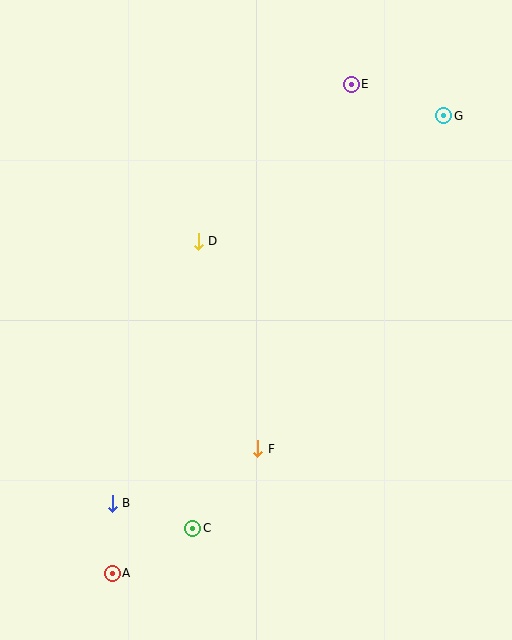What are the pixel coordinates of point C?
Point C is at (193, 528).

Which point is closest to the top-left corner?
Point D is closest to the top-left corner.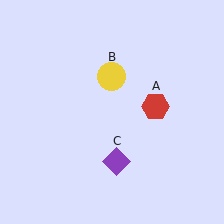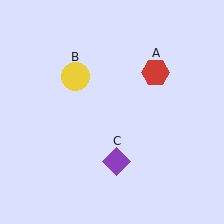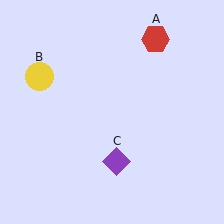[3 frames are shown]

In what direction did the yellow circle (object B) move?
The yellow circle (object B) moved left.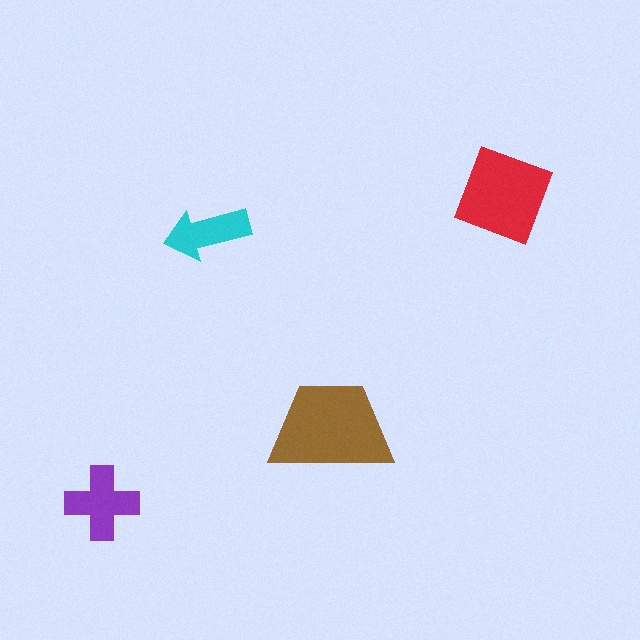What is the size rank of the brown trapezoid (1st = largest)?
1st.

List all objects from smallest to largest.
The cyan arrow, the purple cross, the red diamond, the brown trapezoid.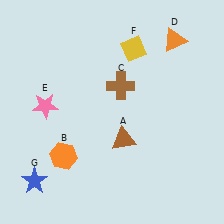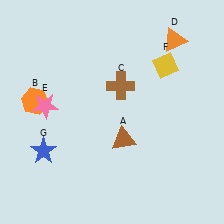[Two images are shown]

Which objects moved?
The objects that moved are: the orange hexagon (B), the yellow diamond (F), the blue star (G).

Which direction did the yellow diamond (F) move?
The yellow diamond (F) moved right.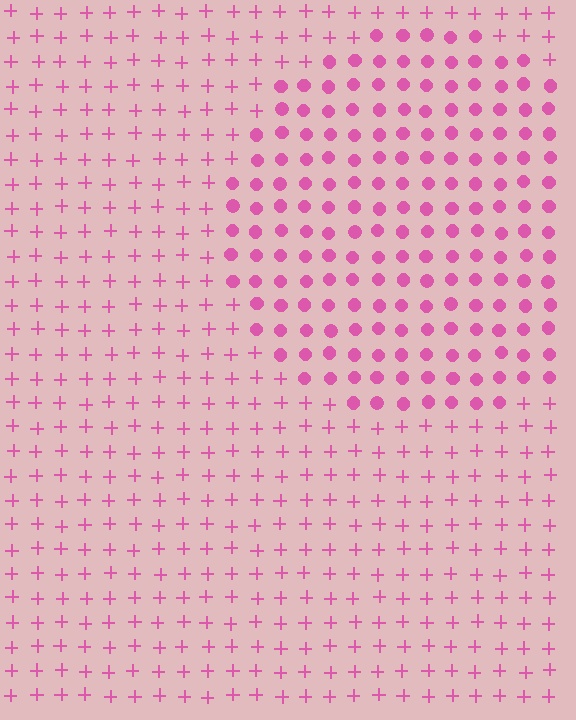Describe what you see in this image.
The image is filled with small pink elements arranged in a uniform grid. A circle-shaped region contains circles, while the surrounding area contains plus signs. The boundary is defined purely by the change in element shape.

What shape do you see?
I see a circle.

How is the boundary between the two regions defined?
The boundary is defined by a change in element shape: circles inside vs. plus signs outside. All elements share the same color and spacing.